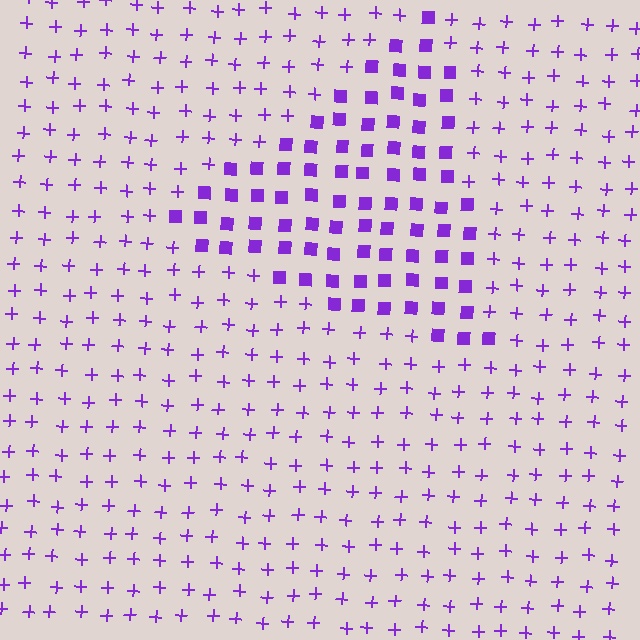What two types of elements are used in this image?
The image uses squares inside the triangle region and plus signs outside it.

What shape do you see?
I see a triangle.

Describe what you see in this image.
The image is filled with small purple elements arranged in a uniform grid. A triangle-shaped region contains squares, while the surrounding area contains plus signs. The boundary is defined purely by the change in element shape.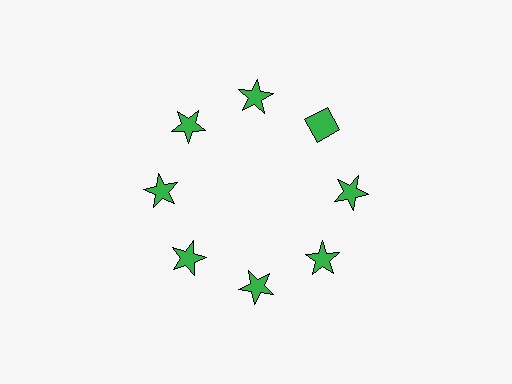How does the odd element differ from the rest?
It has a different shape: diamond instead of star.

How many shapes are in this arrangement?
There are 8 shapes arranged in a ring pattern.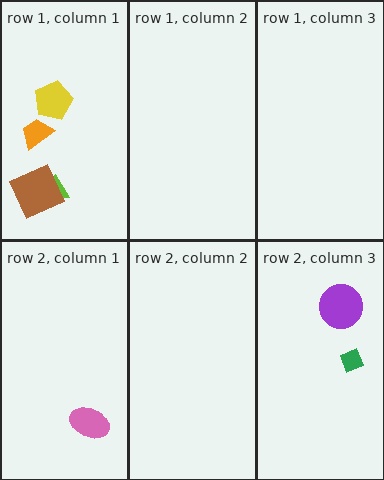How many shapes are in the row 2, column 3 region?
2.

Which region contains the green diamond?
The row 2, column 3 region.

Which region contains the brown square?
The row 1, column 1 region.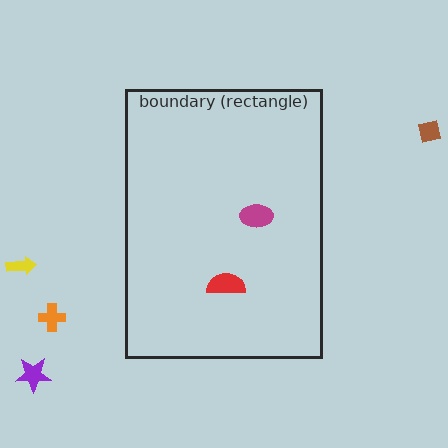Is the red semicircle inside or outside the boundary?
Inside.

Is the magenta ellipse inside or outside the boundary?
Inside.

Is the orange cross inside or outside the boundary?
Outside.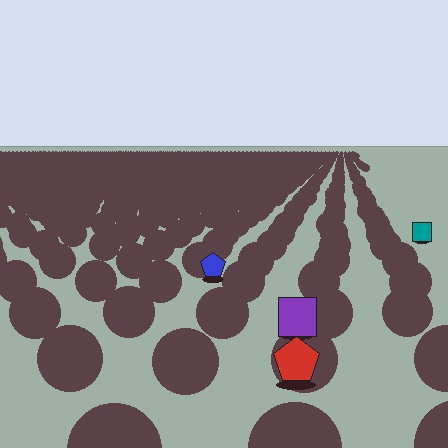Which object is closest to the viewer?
The red pentagon is closest. The texture marks near it are larger and more spread out.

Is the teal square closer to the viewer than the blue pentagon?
No. The blue pentagon is closer — you can tell from the texture gradient: the ground texture is coarser near it.